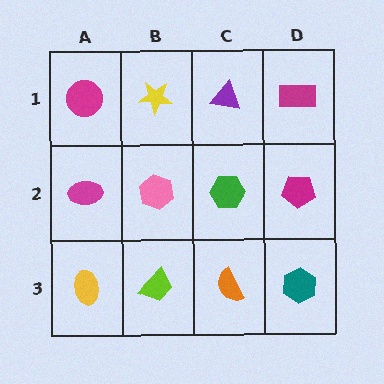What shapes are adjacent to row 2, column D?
A magenta rectangle (row 1, column D), a teal hexagon (row 3, column D), a green hexagon (row 2, column C).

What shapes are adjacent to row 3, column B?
A pink hexagon (row 2, column B), a yellow ellipse (row 3, column A), an orange semicircle (row 3, column C).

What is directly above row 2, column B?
A yellow star.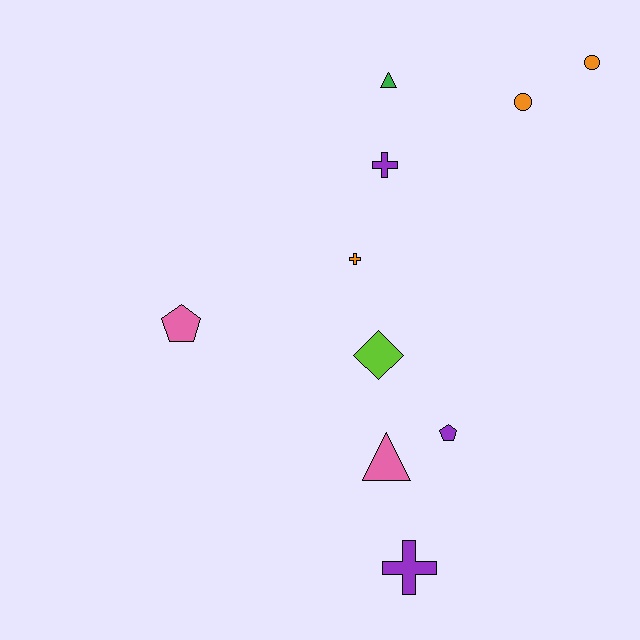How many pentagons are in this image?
There are 2 pentagons.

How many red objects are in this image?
There are no red objects.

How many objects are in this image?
There are 10 objects.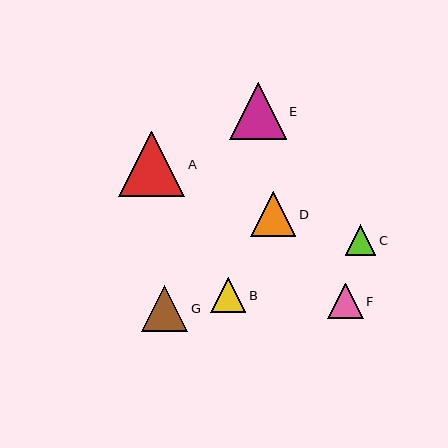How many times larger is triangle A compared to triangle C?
Triangle A is approximately 2.2 times the size of triangle C.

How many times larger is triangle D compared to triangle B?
Triangle D is approximately 1.3 times the size of triangle B.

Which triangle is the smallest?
Triangle C is the smallest with a size of approximately 30 pixels.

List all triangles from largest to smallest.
From largest to smallest: A, E, G, D, B, F, C.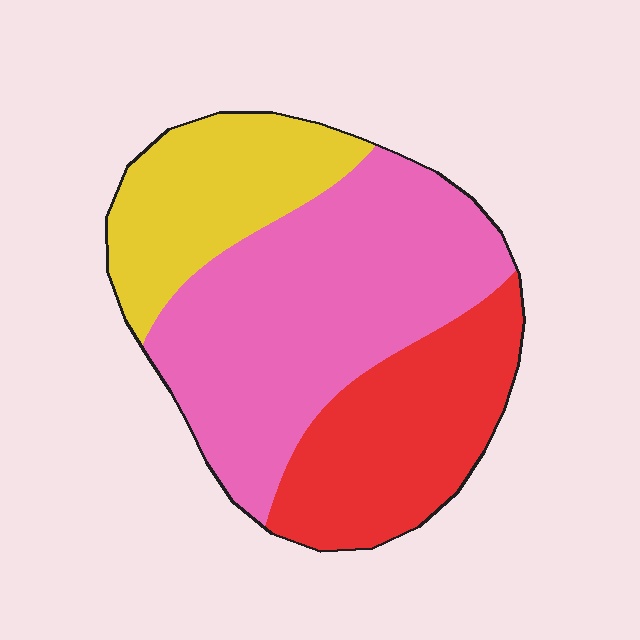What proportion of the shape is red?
Red covers 28% of the shape.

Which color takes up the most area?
Pink, at roughly 50%.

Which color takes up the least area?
Yellow, at roughly 25%.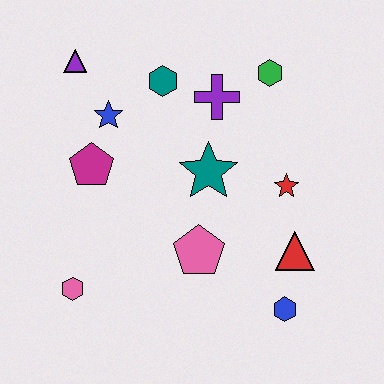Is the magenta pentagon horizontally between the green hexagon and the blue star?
No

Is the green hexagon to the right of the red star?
No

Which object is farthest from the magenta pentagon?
The blue hexagon is farthest from the magenta pentagon.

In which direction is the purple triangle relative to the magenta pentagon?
The purple triangle is above the magenta pentagon.